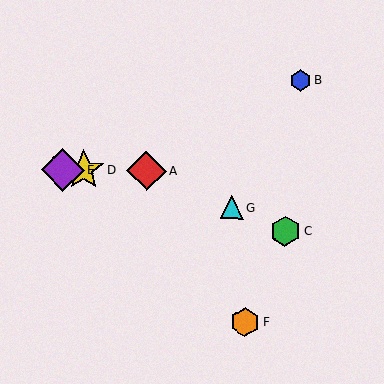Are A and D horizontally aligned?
Yes, both are at y≈171.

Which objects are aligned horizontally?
Objects A, D, E are aligned horizontally.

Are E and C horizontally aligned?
No, E is at y≈170 and C is at y≈231.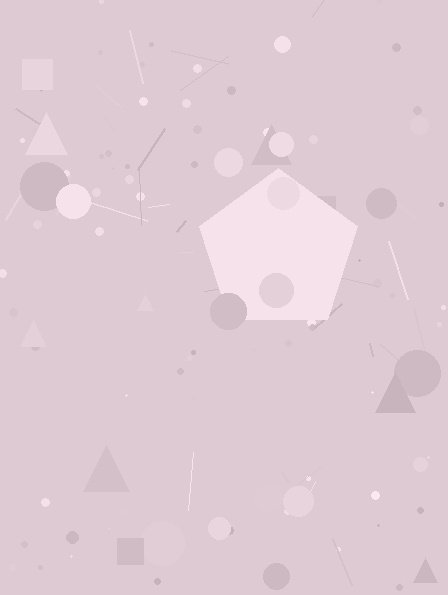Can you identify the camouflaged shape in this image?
The camouflaged shape is a pentagon.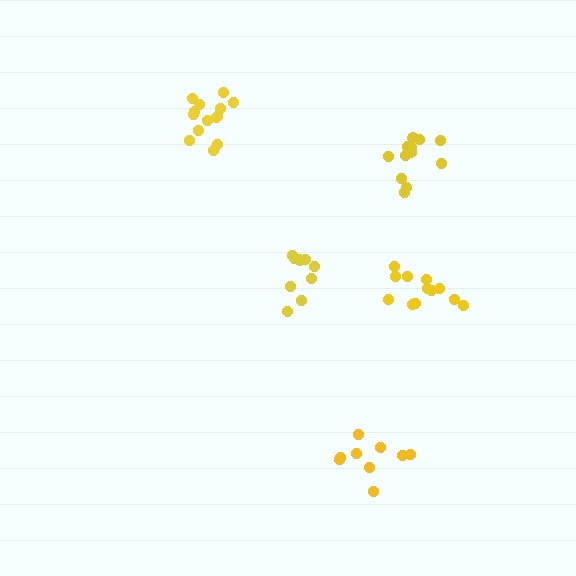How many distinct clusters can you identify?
There are 5 distinct clusters.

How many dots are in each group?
Group 1: 14 dots, Group 2: 9 dots, Group 3: 9 dots, Group 4: 12 dots, Group 5: 12 dots (56 total).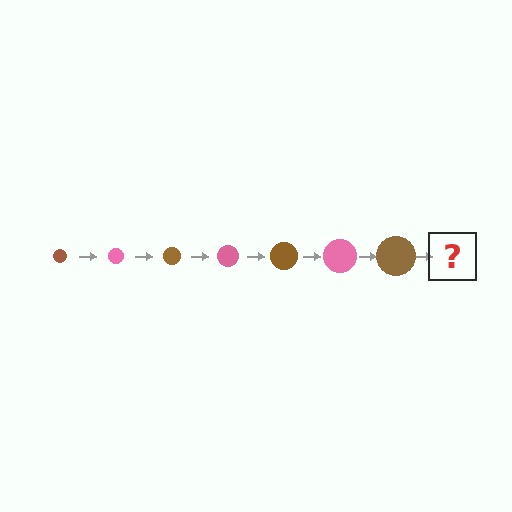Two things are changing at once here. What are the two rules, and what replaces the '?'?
The two rules are that the circle grows larger each step and the color cycles through brown and pink. The '?' should be a pink circle, larger than the previous one.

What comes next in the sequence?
The next element should be a pink circle, larger than the previous one.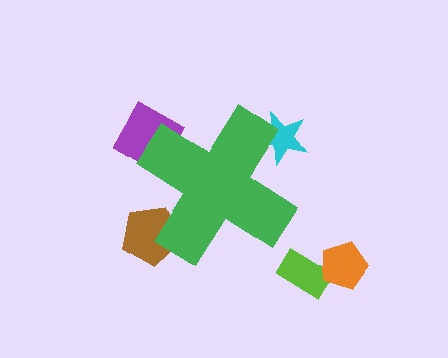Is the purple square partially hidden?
Yes, the purple square is partially hidden behind the green cross.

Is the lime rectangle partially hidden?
No, the lime rectangle is fully visible.